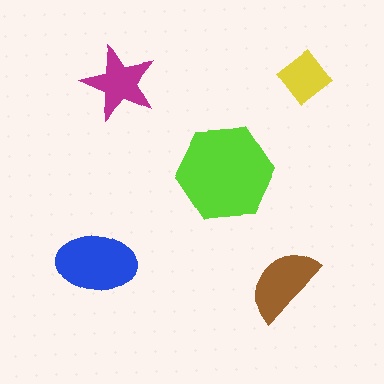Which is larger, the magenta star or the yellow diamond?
The magenta star.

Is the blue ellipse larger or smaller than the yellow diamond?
Larger.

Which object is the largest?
The lime hexagon.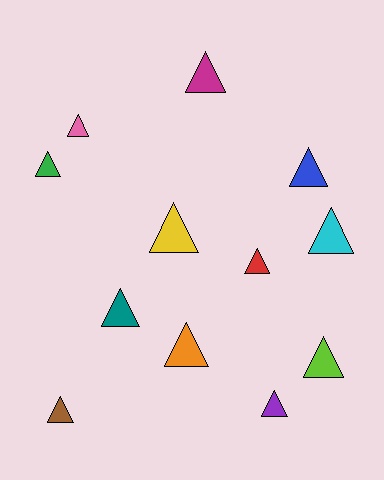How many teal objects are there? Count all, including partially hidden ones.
There is 1 teal object.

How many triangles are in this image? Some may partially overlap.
There are 12 triangles.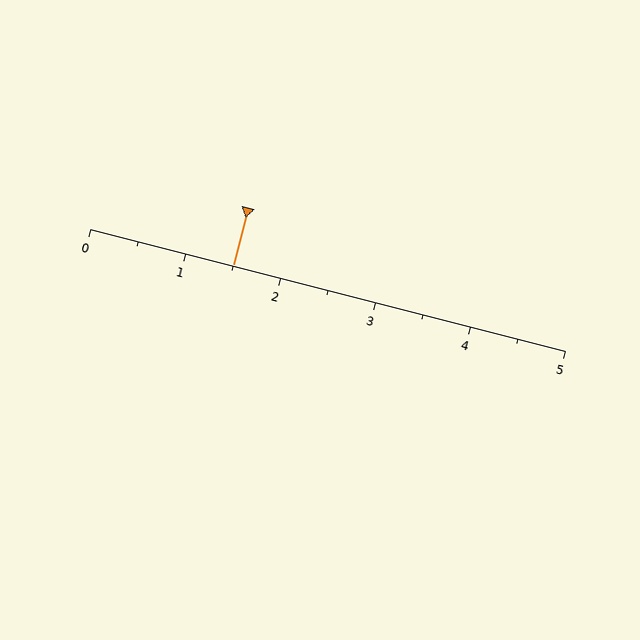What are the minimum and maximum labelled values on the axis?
The axis runs from 0 to 5.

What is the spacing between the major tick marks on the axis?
The major ticks are spaced 1 apart.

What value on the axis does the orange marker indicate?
The marker indicates approximately 1.5.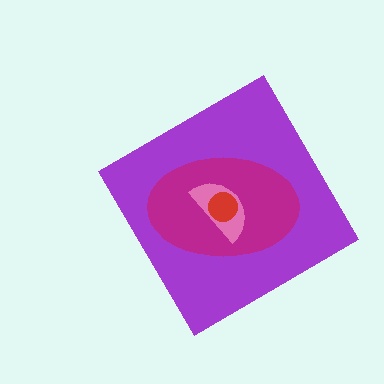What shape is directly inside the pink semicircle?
The red circle.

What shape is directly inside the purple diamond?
The magenta ellipse.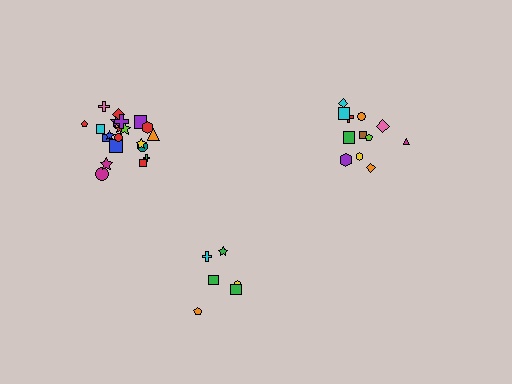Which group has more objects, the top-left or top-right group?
The top-left group.